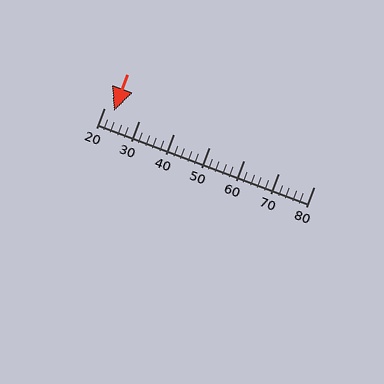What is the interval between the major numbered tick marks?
The major tick marks are spaced 10 units apart.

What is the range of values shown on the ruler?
The ruler shows values from 20 to 80.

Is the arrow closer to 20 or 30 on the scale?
The arrow is closer to 20.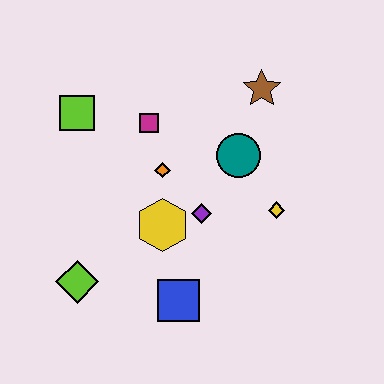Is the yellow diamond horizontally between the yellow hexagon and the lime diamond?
No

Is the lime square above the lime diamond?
Yes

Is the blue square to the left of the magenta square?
No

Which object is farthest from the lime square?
The yellow diamond is farthest from the lime square.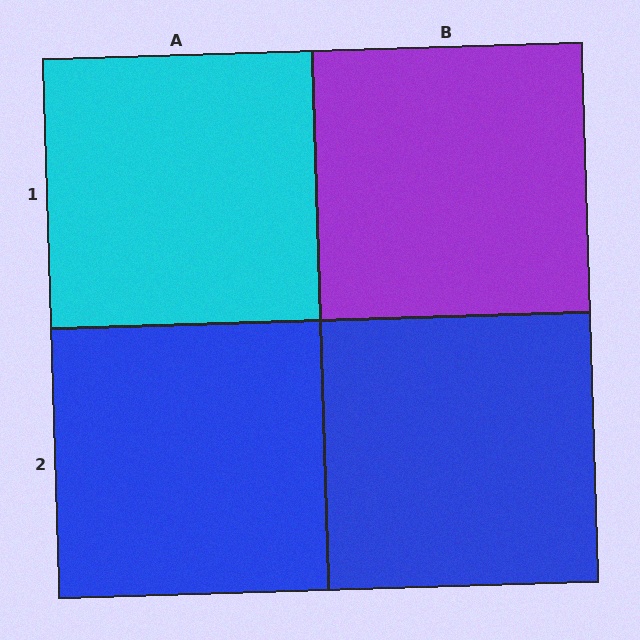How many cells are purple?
1 cell is purple.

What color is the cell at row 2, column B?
Blue.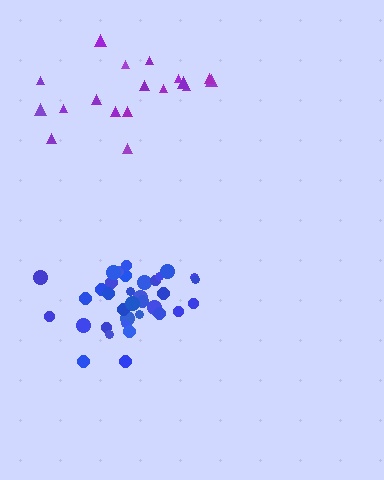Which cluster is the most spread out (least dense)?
Purple.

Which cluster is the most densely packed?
Blue.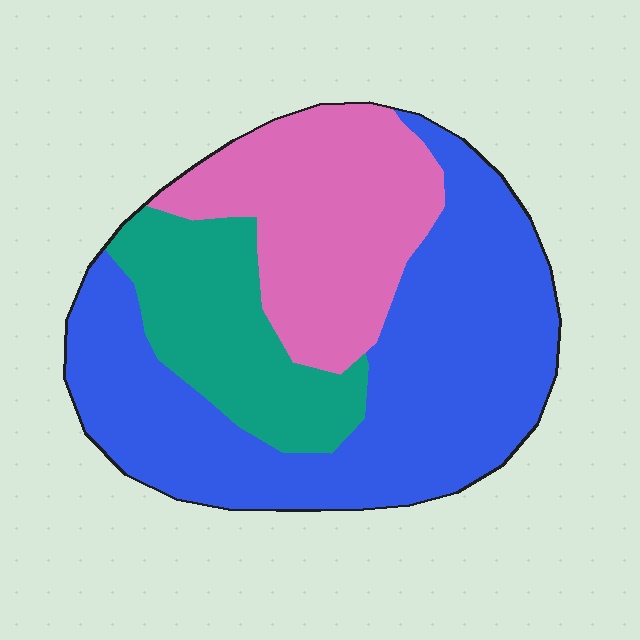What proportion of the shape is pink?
Pink covers around 30% of the shape.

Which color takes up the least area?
Teal, at roughly 20%.